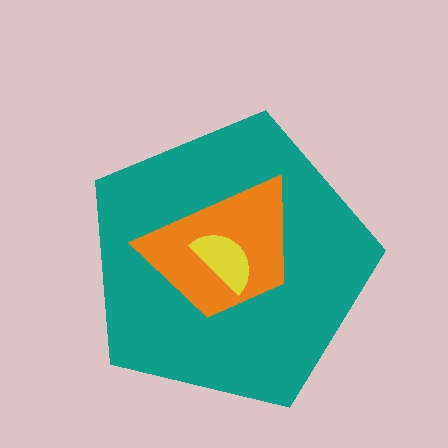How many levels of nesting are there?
3.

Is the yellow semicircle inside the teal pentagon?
Yes.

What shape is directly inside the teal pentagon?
The orange trapezoid.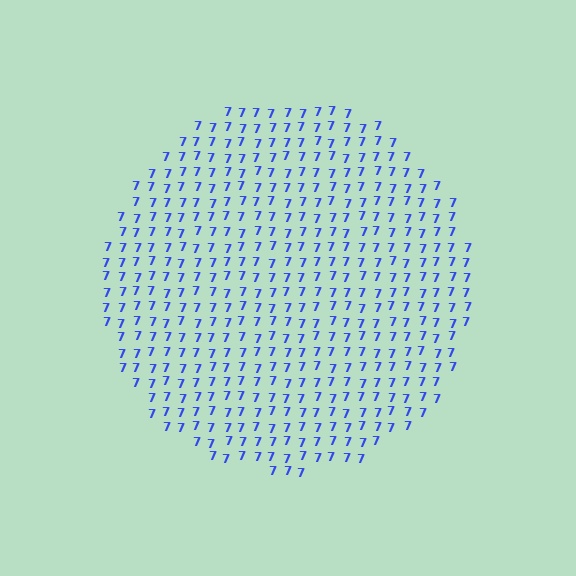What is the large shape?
The large shape is a circle.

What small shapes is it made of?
It is made of small digit 7's.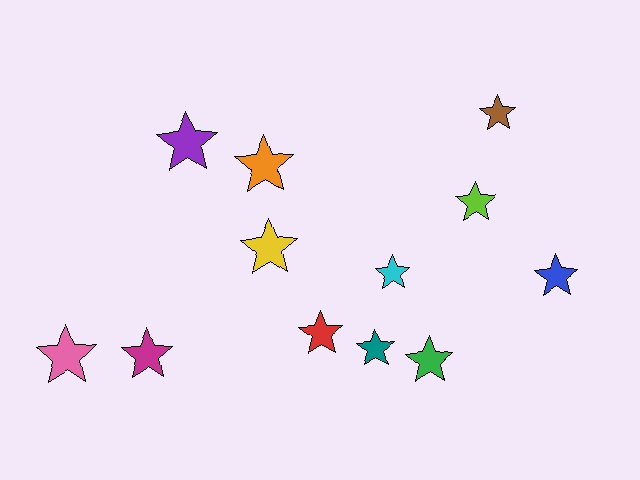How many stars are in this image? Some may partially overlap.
There are 12 stars.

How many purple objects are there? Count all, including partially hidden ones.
There is 1 purple object.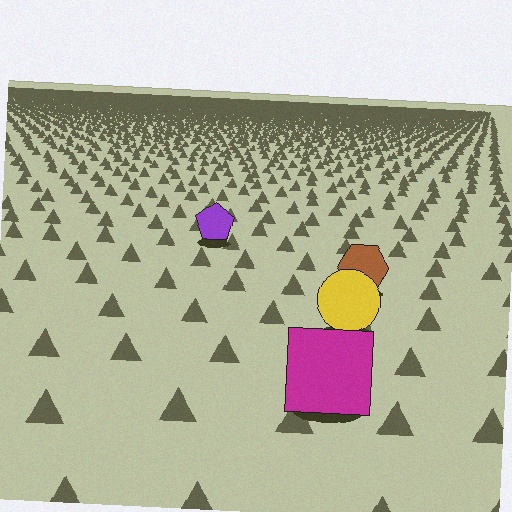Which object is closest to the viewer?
The magenta square is closest. The texture marks near it are larger and more spread out.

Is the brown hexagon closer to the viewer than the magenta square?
No. The magenta square is closer — you can tell from the texture gradient: the ground texture is coarser near it.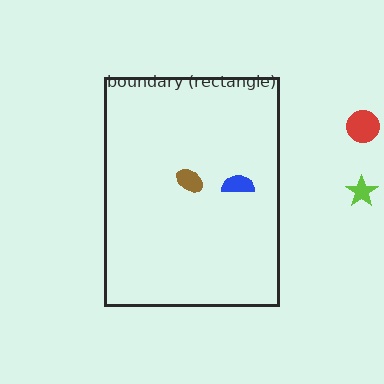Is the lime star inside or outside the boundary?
Outside.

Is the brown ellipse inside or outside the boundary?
Inside.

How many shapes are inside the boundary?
2 inside, 2 outside.